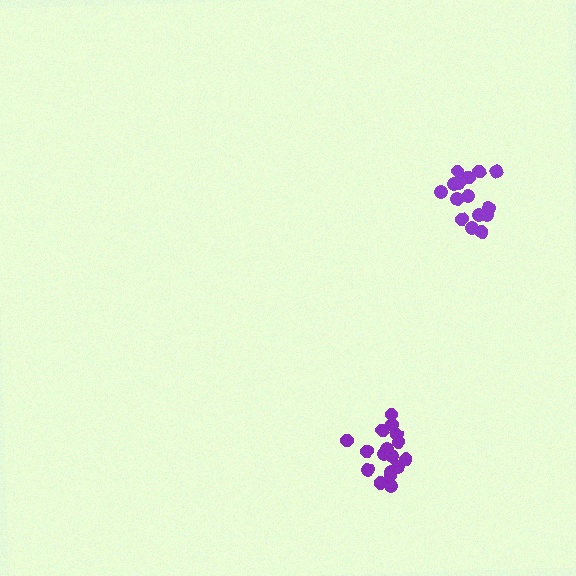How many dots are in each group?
Group 1: 17 dots, Group 2: 16 dots (33 total).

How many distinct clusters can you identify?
There are 2 distinct clusters.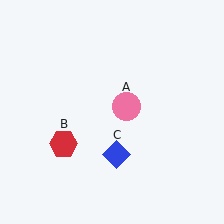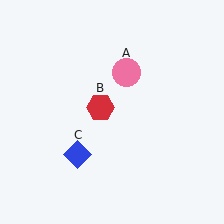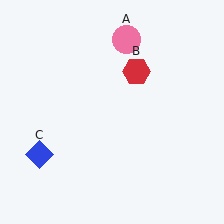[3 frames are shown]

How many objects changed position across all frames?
3 objects changed position: pink circle (object A), red hexagon (object B), blue diamond (object C).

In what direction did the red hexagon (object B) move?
The red hexagon (object B) moved up and to the right.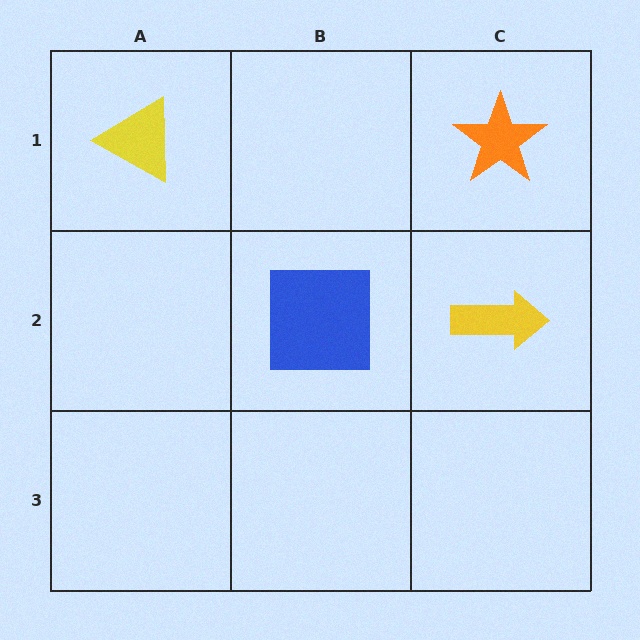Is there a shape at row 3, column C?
No, that cell is empty.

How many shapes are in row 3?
0 shapes.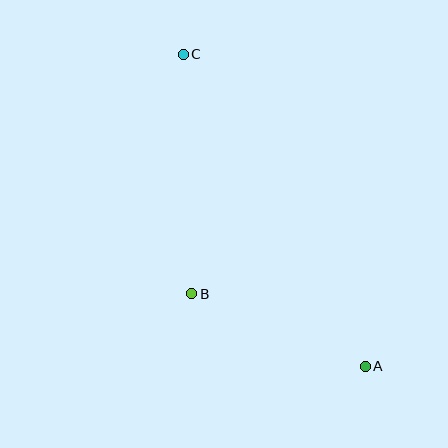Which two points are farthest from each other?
Points A and C are farthest from each other.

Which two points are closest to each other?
Points A and B are closest to each other.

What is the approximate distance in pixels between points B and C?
The distance between B and C is approximately 240 pixels.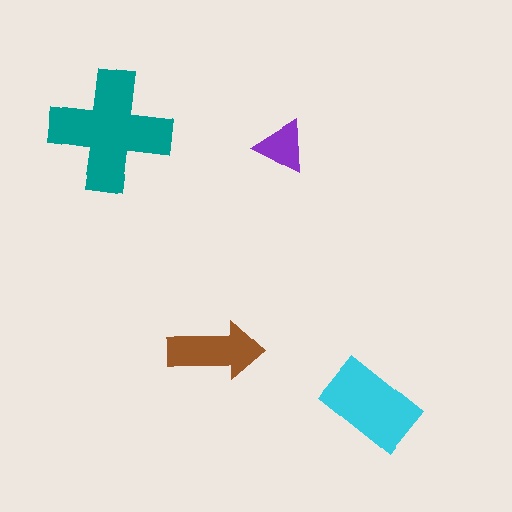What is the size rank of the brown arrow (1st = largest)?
3rd.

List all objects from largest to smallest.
The teal cross, the cyan rectangle, the brown arrow, the purple triangle.